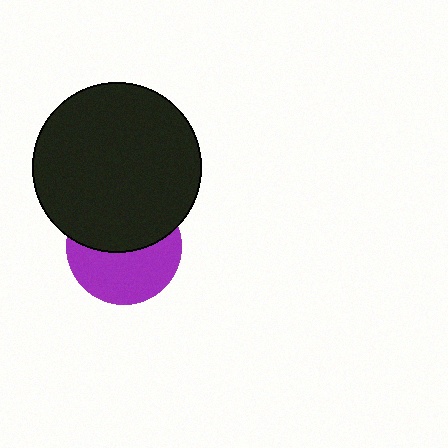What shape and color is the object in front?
The object in front is a black circle.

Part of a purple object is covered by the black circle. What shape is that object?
It is a circle.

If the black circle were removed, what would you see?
You would see the complete purple circle.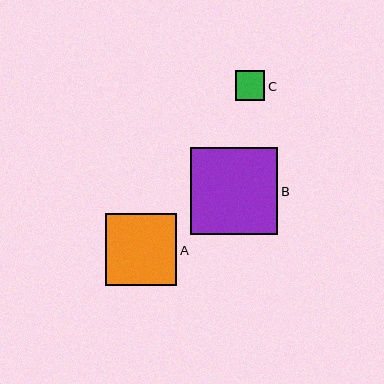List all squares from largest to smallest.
From largest to smallest: B, A, C.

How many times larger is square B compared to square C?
Square B is approximately 3.0 times the size of square C.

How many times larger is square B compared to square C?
Square B is approximately 3.0 times the size of square C.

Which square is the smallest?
Square C is the smallest with a size of approximately 29 pixels.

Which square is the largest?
Square B is the largest with a size of approximately 87 pixels.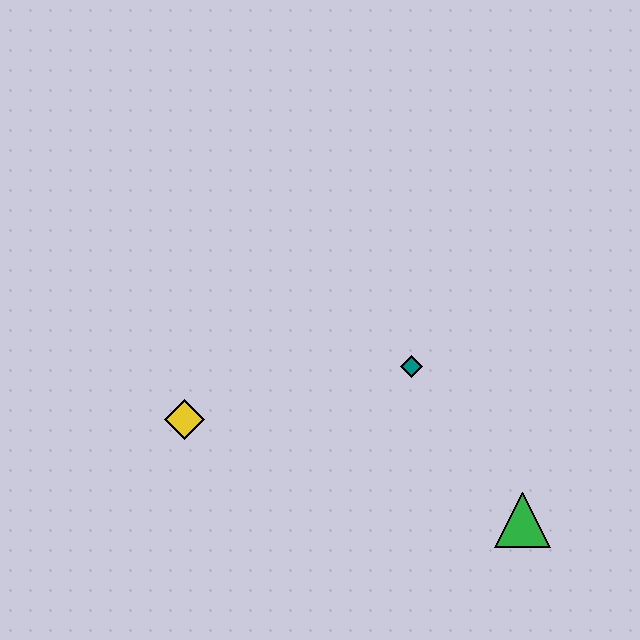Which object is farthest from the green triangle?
The yellow diamond is farthest from the green triangle.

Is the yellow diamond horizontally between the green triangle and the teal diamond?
No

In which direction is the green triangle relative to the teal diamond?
The green triangle is below the teal diamond.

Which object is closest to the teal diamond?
The green triangle is closest to the teal diamond.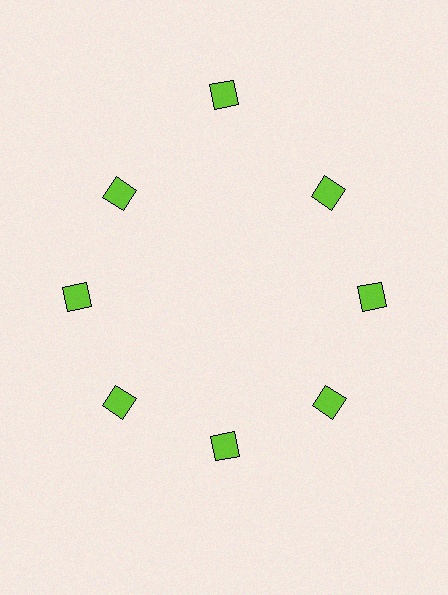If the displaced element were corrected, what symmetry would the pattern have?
It would have 8-fold rotational symmetry — the pattern would map onto itself every 45 degrees.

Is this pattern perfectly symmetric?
No. The 8 lime diamonds are arranged in a ring, but one element near the 12 o'clock position is pushed outward from the center, breaking the 8-fold rotational symmetry.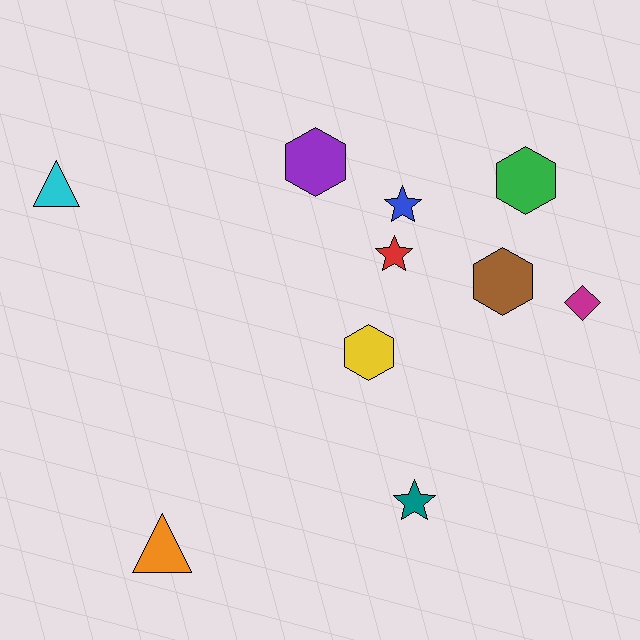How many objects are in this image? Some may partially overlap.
There are 10 objects.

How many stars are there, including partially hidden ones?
There are 3 stars.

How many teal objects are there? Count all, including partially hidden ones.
There is 1 teal object.